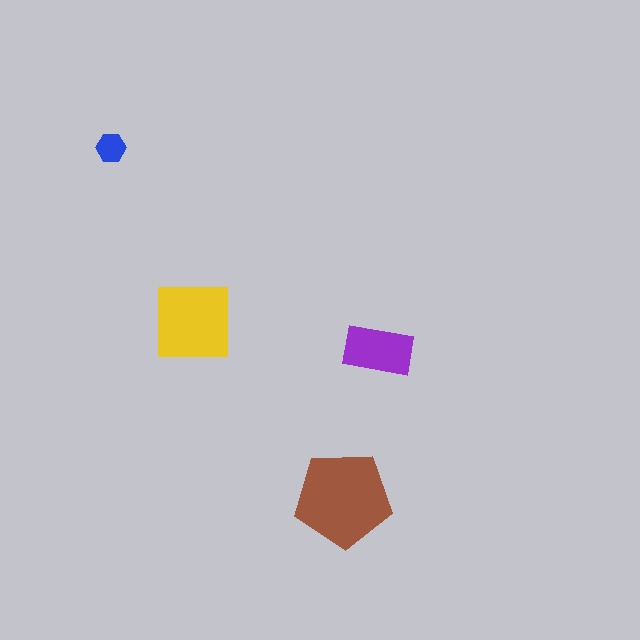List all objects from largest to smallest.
The brown pentagon, the yellow square, the purple rectangle, the blue hexagon.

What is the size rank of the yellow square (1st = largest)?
2nd.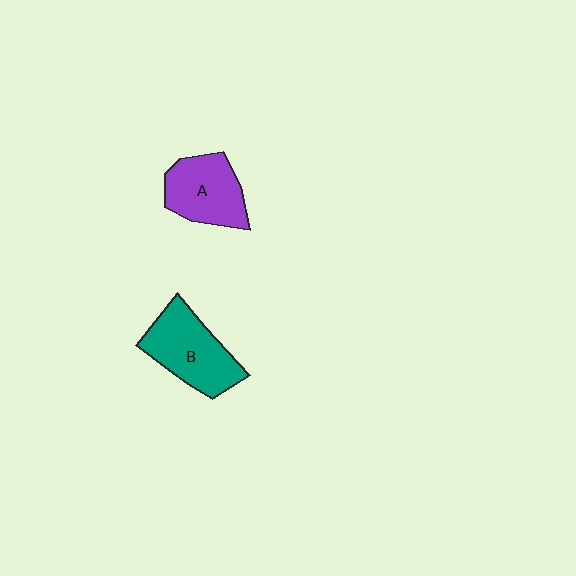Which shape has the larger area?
Shape B (teal).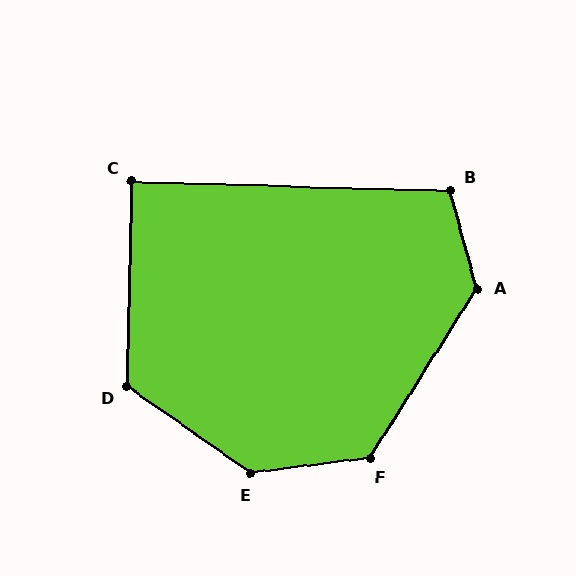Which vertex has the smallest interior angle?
C, at approximately 90 degrees.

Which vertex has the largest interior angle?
E, at approximately 138 degrees.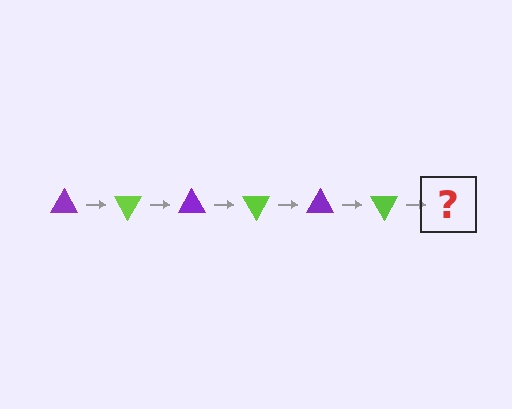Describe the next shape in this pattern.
It should be a purple triangle, rotated 360 degrees from the start.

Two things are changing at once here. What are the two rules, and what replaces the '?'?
The two rules are that it rotates 60 degrees each step and the color cycles through purple and lime. The '?' should be a purple triangle, rotated 360 degrees from the start.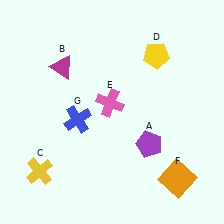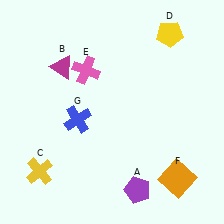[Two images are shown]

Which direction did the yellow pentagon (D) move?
The yellow pentagon (D) moved up.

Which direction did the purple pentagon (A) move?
The purple pentagon (A) moved down.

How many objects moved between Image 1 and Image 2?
3 objects moved between the two images.